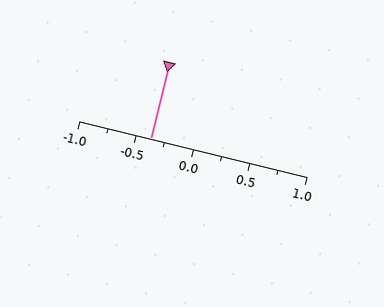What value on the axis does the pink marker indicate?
The marker indicates approximately -0.38.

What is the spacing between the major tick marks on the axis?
The major ticks are spaced 0.5 apart.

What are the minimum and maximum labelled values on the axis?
The axis runs from -1.0 to 1.0.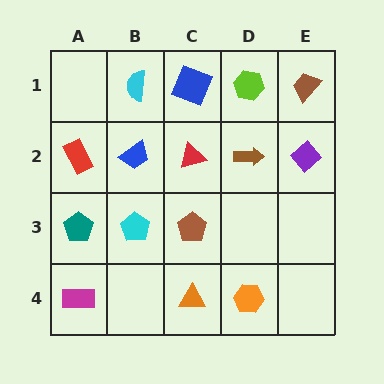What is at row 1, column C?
A blue square.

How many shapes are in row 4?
3 shapes.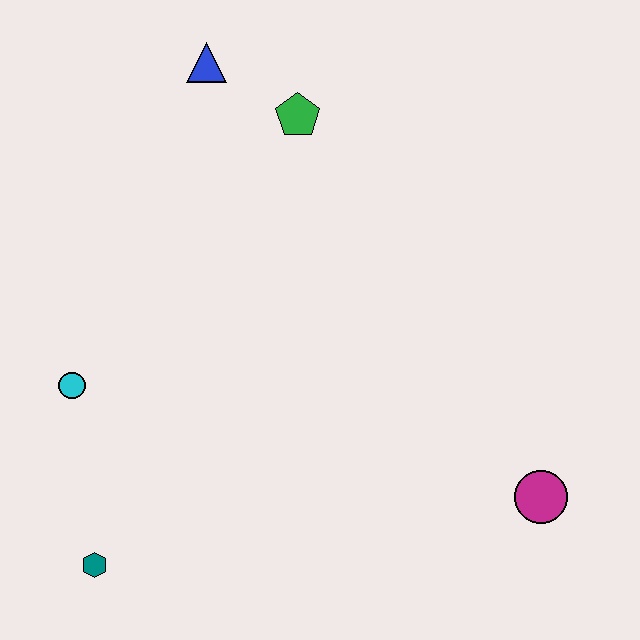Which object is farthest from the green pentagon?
The teal hexagon is farthest from the green pentagon.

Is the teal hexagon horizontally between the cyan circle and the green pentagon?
Yes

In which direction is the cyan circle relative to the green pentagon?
The cyan circle is below the green pentagon.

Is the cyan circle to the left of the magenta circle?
Yes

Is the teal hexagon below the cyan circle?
Yes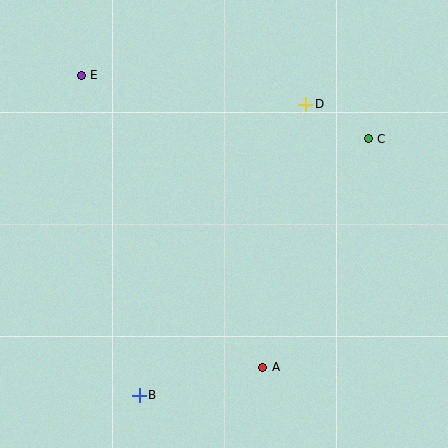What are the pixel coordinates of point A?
Point A is at (263, 367).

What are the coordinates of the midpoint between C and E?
The midpoint between C and E is at (225, 107).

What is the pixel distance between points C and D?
The distance between C and D is 71 pixels.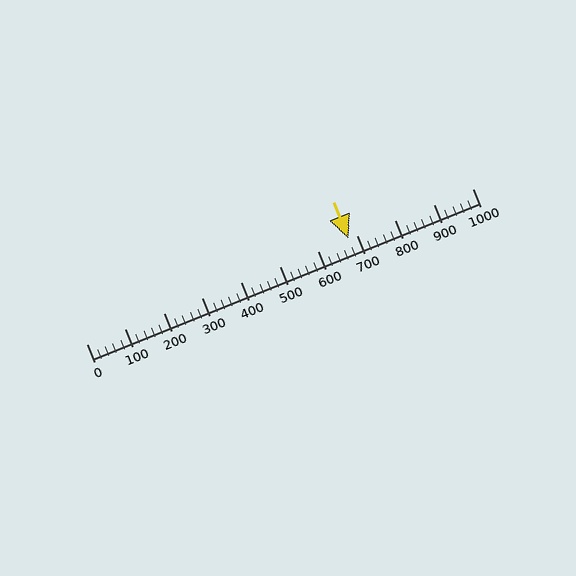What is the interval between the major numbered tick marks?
The major tick marks are spaced 100 units apart.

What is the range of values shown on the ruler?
The ruler shows values from 0 to 1000.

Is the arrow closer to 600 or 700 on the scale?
The arrow is closer to 700.